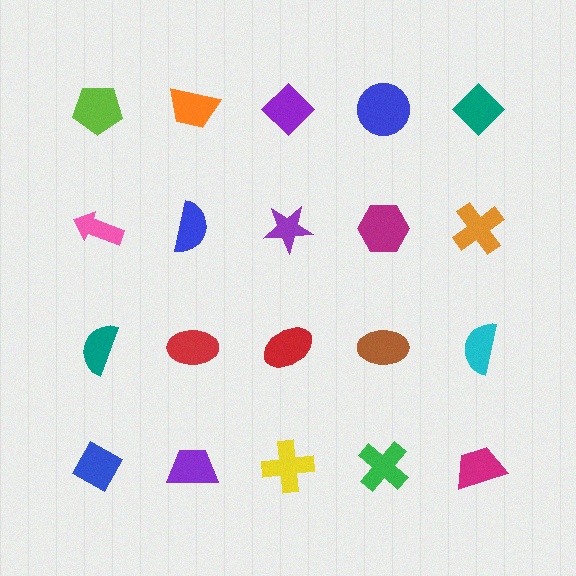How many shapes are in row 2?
5 shapes.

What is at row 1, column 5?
A teal diamond.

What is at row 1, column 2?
An orange trapezoid.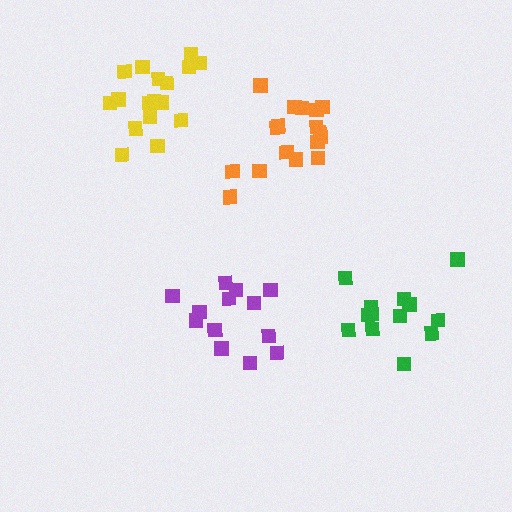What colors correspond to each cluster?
The clusters are colored: green, purple, orange, yellow.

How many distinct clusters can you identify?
There are 4 distinct clusters.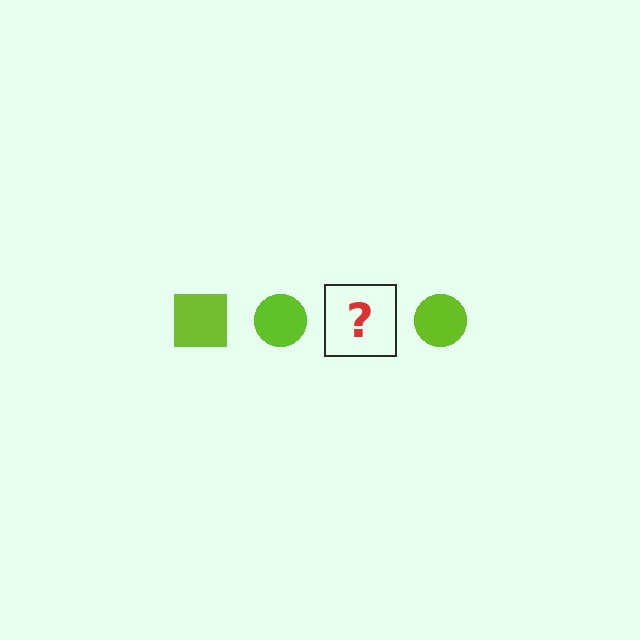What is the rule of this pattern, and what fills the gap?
The rule is that the pattern cycles through square, circle shapes in lime. The gap should be filled with a lime square.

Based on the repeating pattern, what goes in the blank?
The blank should be a lime square.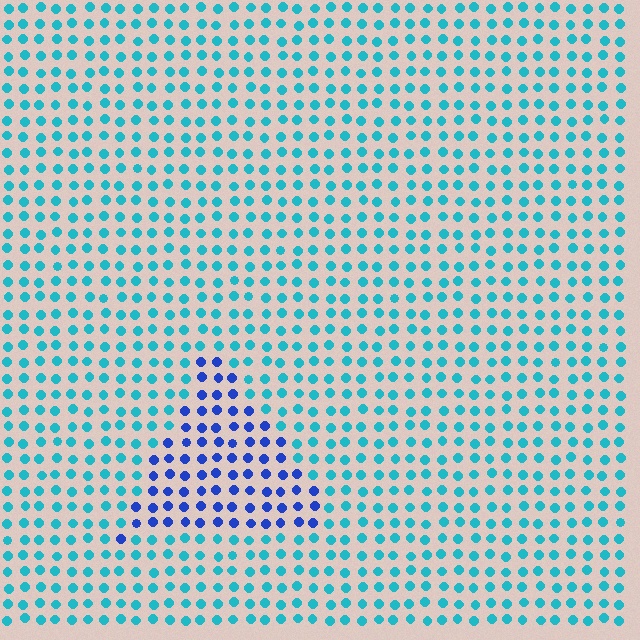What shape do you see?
I see a triangle.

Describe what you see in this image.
The image is filled with small cyan elements in a uniform arrangement. A triangle-shaped region is visible where the elements are tinted to a slightly different hue, forming a subtle color boundary.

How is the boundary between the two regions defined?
The boundary is defined purely by a slight shift in hue (about 44 degrees). Spacing, size, and orientation are identical on both sides.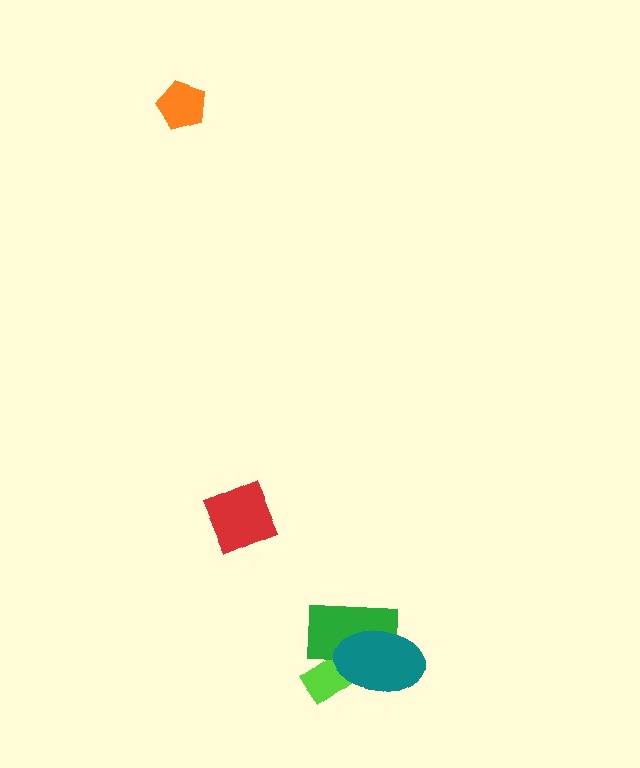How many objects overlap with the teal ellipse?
2 objects overlap with the teal ellipse.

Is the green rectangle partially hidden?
Yes, it is partially covered by another shape.